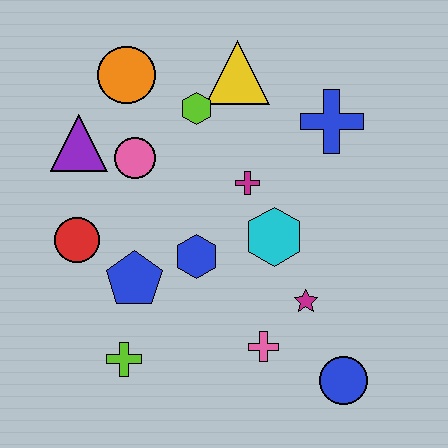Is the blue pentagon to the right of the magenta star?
No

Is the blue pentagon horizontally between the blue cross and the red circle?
Yes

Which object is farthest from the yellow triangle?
The blue circle is farthest from the yellow triangle.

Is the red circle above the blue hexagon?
Yes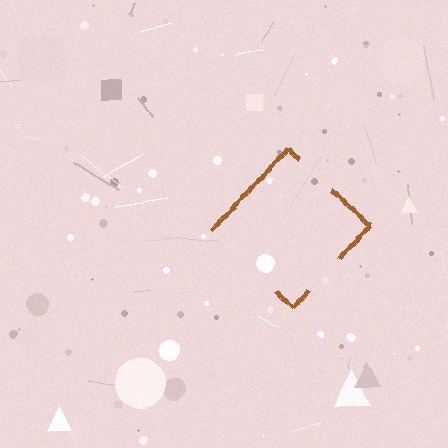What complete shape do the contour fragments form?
The contour fragments form a diamond.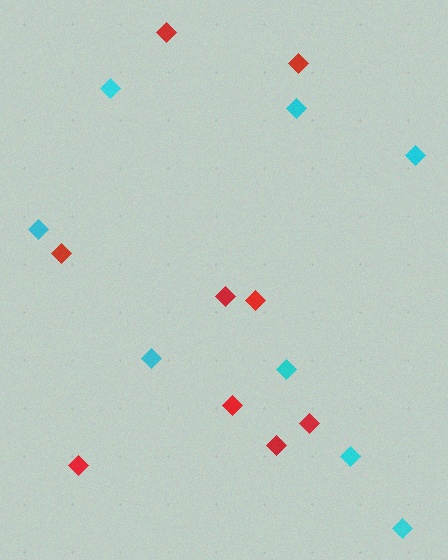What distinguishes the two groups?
There are 2 groups: one group of cyan diamonds (8) and one group of red diamonds (9).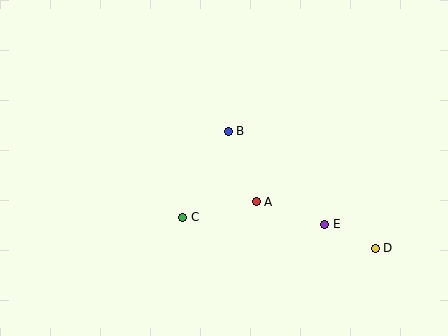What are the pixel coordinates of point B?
Point B is at (228, 131).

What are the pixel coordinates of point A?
Point A is at (256, 202).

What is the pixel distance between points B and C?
The distance between B and C is 97 pixels.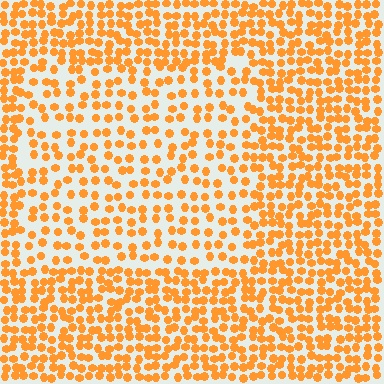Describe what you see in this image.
The image contains small orange elements arranged at two different densities. A rectangle-shaped region is visible where the elements are less densely packed than the surrounding area.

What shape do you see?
I see a rectangle.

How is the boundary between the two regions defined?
The boundary is defined by a change in element density (approximately 1.7x ratio). All elements are the same color, size, and shape.